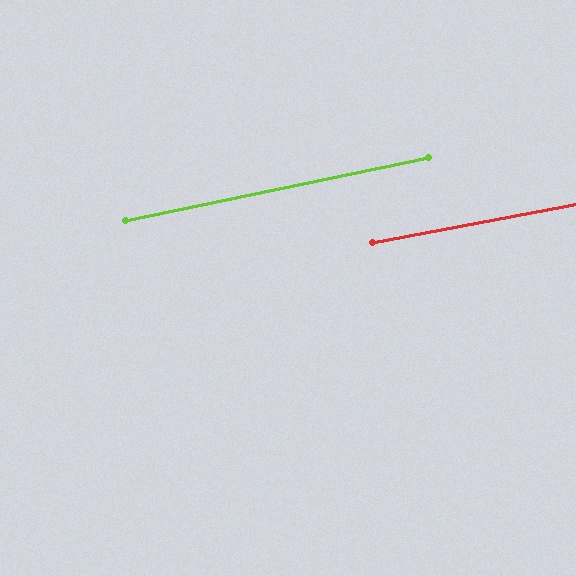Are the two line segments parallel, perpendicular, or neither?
Parallel — their directions differ by only 1.1°.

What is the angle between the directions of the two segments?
Approximately 1 degree.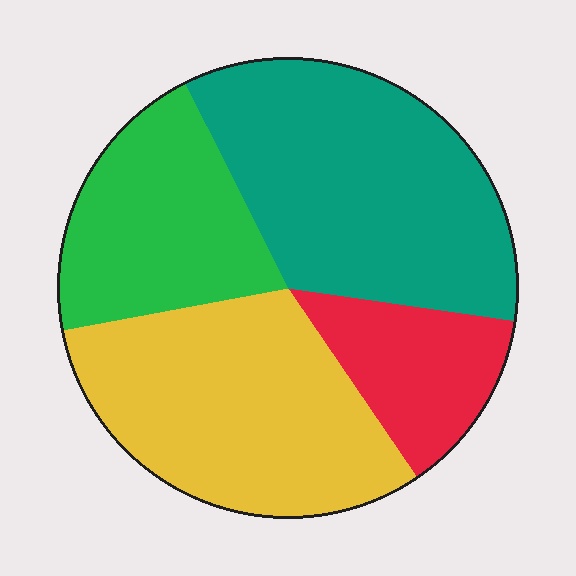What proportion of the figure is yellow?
Yellow takes up between a sixth and a third of the figure.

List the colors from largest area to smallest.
From largest to smallest: teal, yellow, green, red.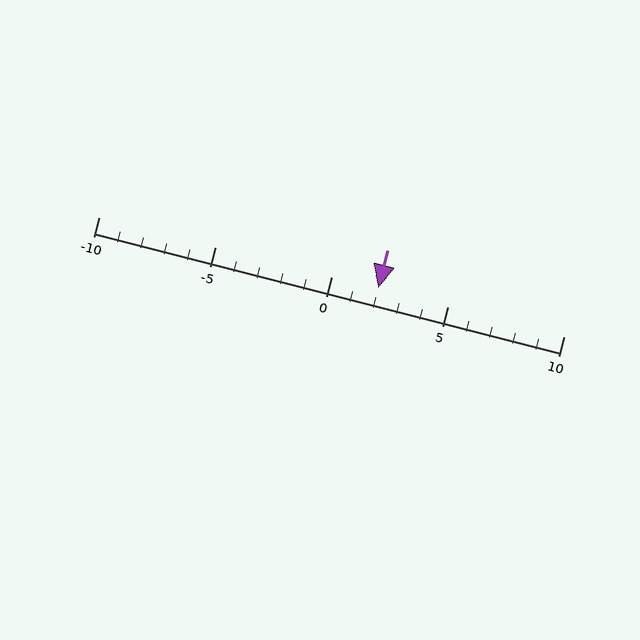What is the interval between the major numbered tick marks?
The major tick marks are spaced 5 units apart.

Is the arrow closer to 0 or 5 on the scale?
The arrow is closer to 0.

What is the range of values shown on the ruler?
The ruler shows values from -10 to 10.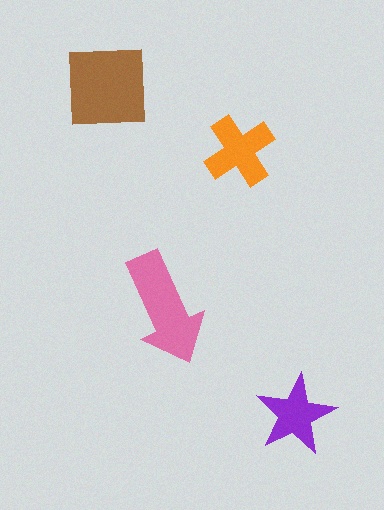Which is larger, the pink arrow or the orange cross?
The pink arrow.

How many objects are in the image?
There are 4 objects in the image.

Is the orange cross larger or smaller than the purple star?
Larger.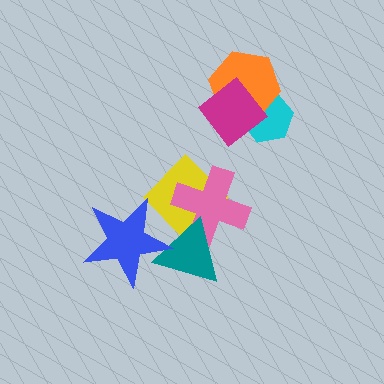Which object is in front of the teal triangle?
The blue star is in front of the teal triangle.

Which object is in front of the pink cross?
The teal triangle is in front of the pink cross.